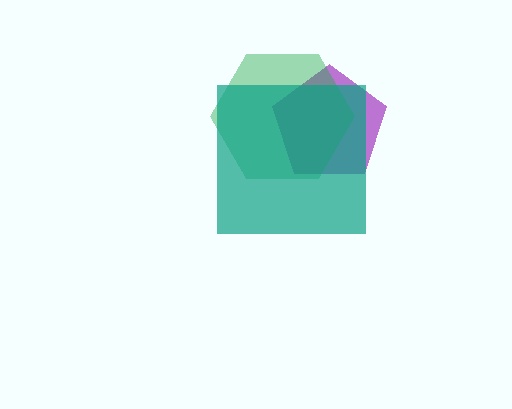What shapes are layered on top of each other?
The layered shapes are: a purple pentagon, a green hexagon, a teal square.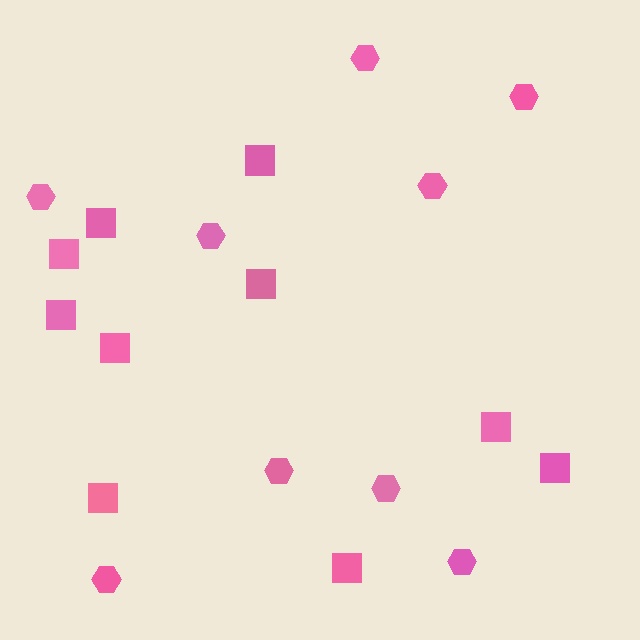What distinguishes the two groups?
There are 2 groups: one group of hexagons (9) and one group of squares (10).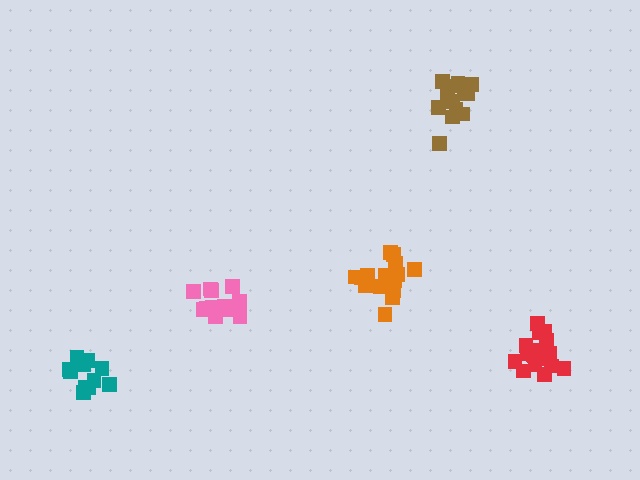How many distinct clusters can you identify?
There are 5 distinct clusters.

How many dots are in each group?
Group 1: 17 dots, Group 2: 13 dots, Group 3: 13 dots, Group 4: 18 dots, Group 5: 13 dots (74 total).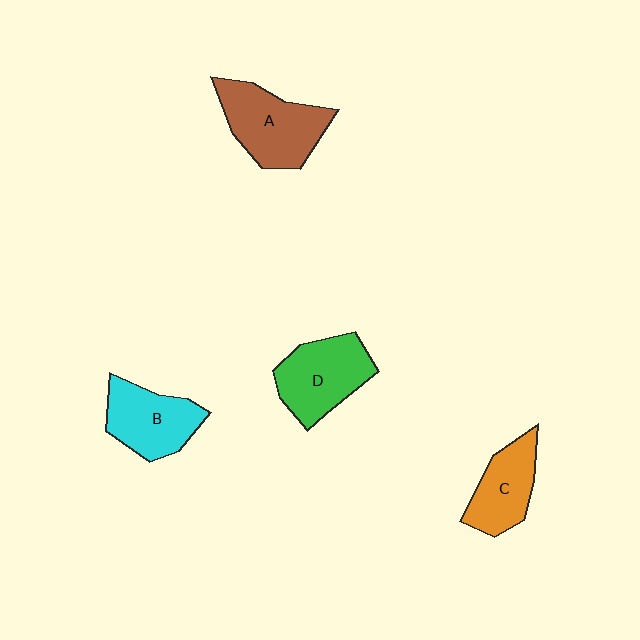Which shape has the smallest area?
Shape C (orange).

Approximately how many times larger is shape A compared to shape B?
Approximately 1.2 times.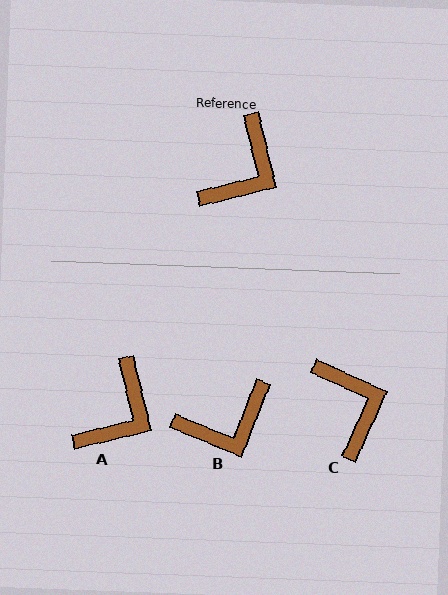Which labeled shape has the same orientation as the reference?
A.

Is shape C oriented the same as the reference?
No, it is off by about 52 degrees.